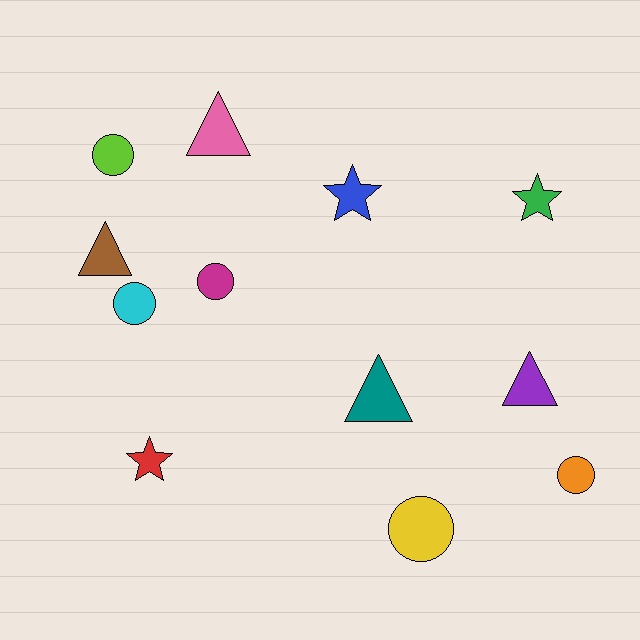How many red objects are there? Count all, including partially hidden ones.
There is 1 red object.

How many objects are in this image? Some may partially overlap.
There are 12 objects.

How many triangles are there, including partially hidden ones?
There are 4 triangles.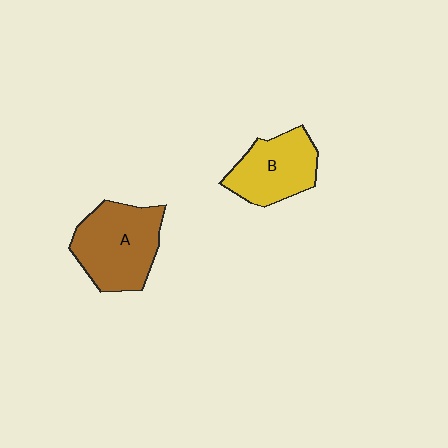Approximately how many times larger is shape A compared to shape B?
Approximately 1.3 times.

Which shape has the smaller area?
Shape B (yellow).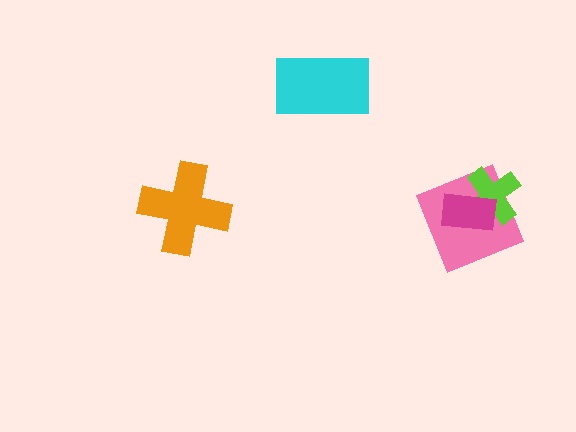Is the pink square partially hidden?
Yes, it is partially covered by another shape.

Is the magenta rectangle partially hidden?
No, no other shape covers it.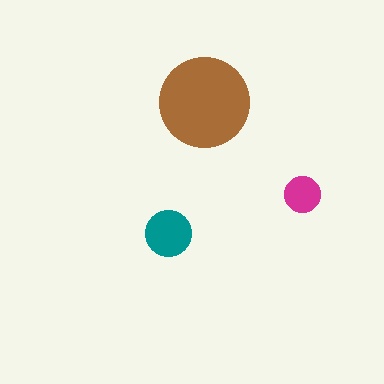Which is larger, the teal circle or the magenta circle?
The teal one.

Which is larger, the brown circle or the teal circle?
The brown one.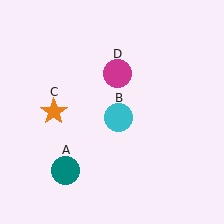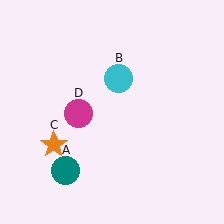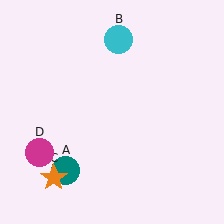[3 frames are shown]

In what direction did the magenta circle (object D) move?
The magenta circle (object D) moved down and to the left.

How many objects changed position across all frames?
3 objects changed position: cyan circle (object B), orange star (object C), magenta circle (object D).